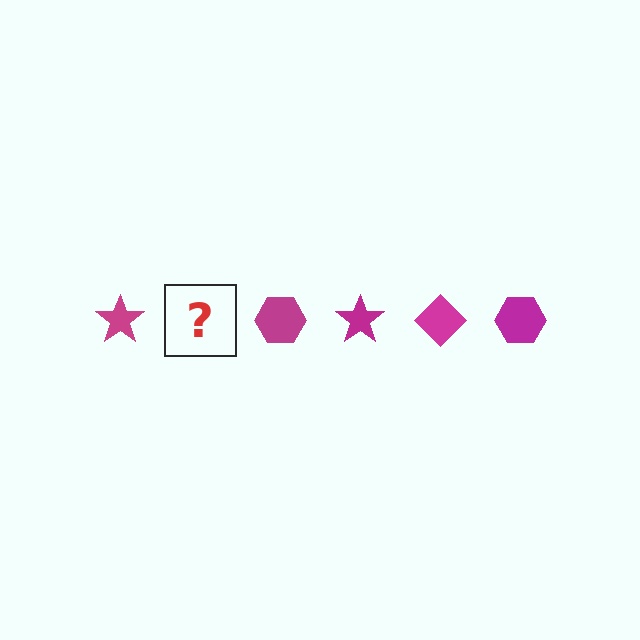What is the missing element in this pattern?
The missing element is a magenta diamond.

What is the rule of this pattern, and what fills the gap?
The rule is that the pattern cycles through star, diamond, hexagon shapes in magenta. The gap should be filled with a magenta diamond.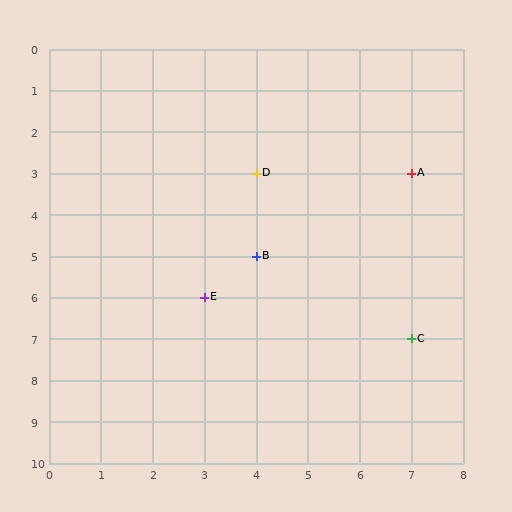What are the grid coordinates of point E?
Point E is at grid coordinates (3, 6).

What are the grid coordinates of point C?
Point C is at grid coordinates (7, 7).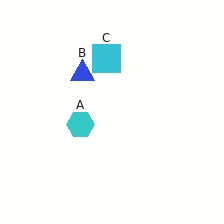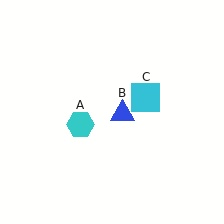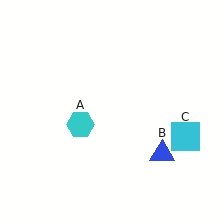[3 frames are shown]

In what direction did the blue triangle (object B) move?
The blue triangle (object B) moved down and to the right.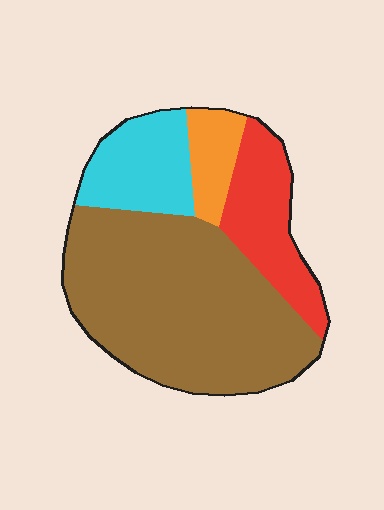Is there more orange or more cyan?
Cyan.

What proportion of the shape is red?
Red takes up about one sixth (1/6) of the shape.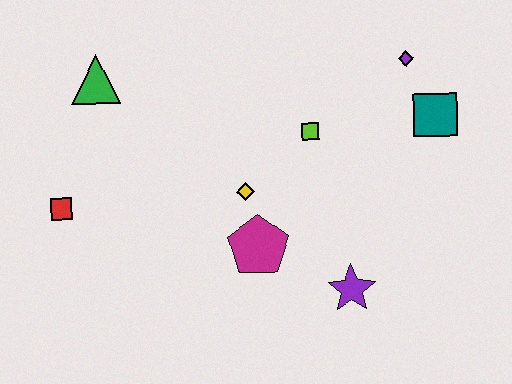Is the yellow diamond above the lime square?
No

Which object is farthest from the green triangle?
The teal square is farthest from the green triangle.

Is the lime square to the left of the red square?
No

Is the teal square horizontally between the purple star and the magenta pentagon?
No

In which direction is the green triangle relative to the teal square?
The green triangle is to the left of the teal square.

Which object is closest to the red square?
The green triangle is closest to the red square.